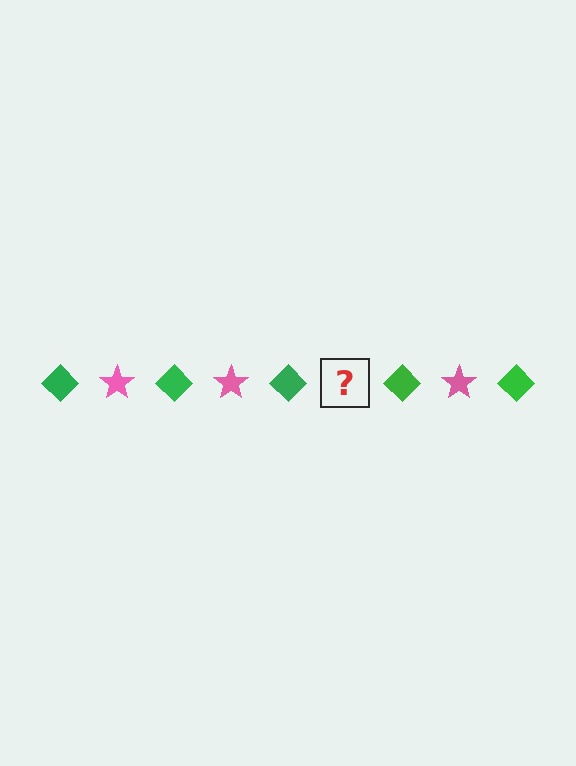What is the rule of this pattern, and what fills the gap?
The rule is that the pattern alternates between green diamond and pink star. The gap should be filled with a pink star.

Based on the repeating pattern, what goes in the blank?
The blank should be a pink star.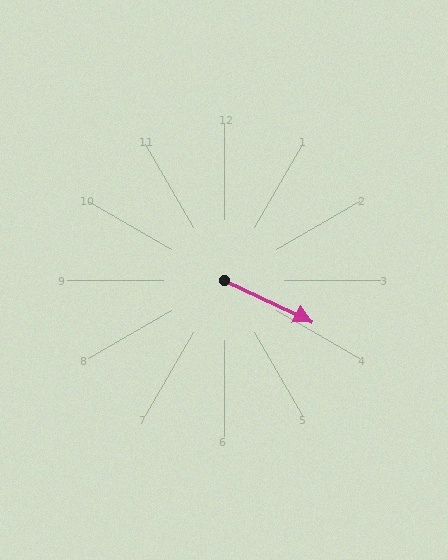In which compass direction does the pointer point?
Southeast.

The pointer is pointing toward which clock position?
Roughly 4 o'clock.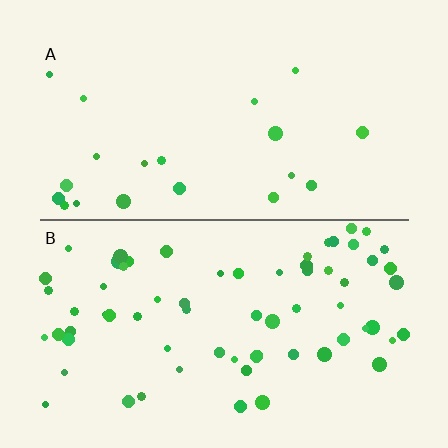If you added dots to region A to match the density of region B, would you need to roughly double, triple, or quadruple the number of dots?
Approximately triple.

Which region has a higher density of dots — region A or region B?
B (the bottom).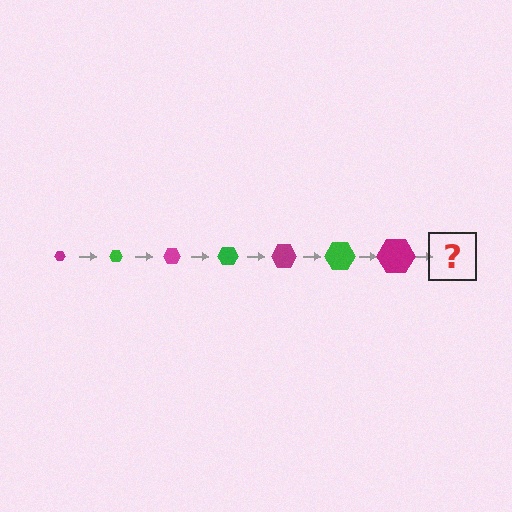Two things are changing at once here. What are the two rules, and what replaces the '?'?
The two rules are that the hexagon grows larger each step and the color cycles through magenta and green. The '?' should be a green hexagon, larger than the previous one.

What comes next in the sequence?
The next element should be a green hexagon, larger than the previous one.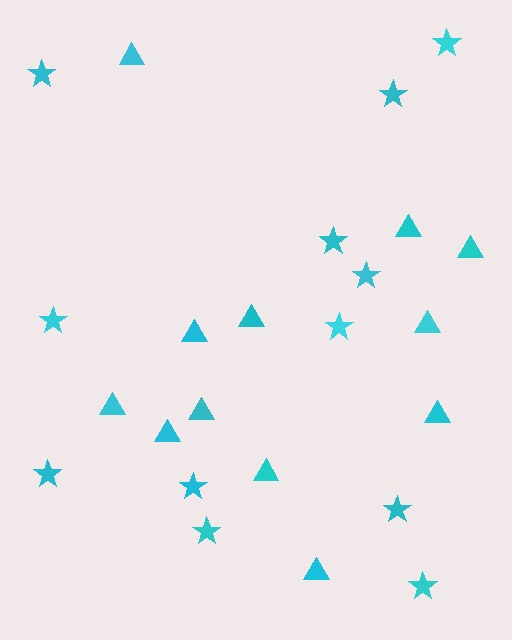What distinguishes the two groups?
There are 2 groups: one group of triangles (12) and one group of stars (12).